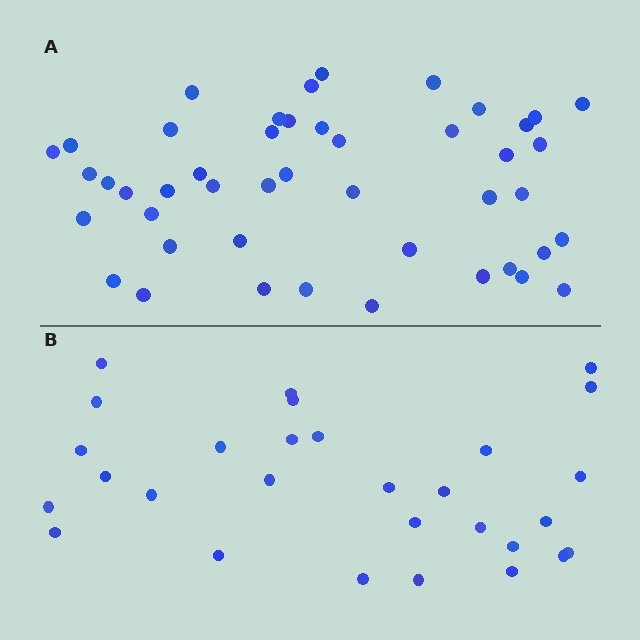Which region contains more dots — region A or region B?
Region A (the top region) has more dots.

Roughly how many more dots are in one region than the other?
Region A has approximately 15 more dots than region B.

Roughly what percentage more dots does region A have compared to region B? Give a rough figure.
About 60% more.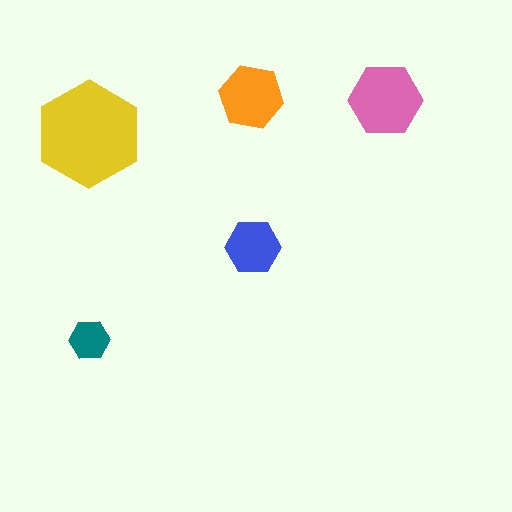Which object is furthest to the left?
The yellow hexagon is leftmost.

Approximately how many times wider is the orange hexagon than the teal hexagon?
About 1.5 times wider.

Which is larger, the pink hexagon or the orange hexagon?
The pink one.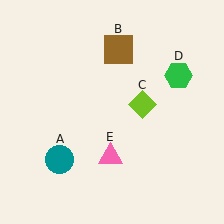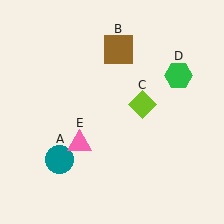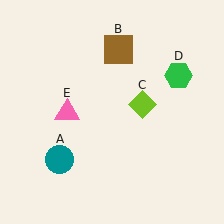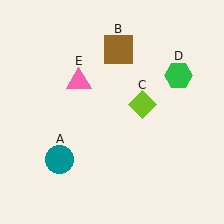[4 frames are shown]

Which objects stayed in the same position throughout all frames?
Teal circle (object A) and brown square (object B) and lime diamond (object C) and green hexagon (object D) remained stationary.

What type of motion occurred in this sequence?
The pink triangle (object E) rotated clockwise around the center of the scene.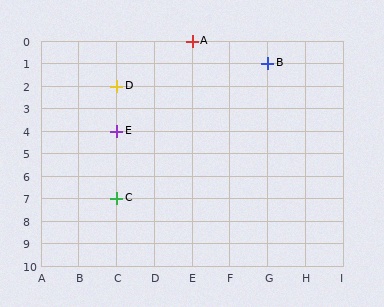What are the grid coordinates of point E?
Point E is at grid coordinates (C, 4).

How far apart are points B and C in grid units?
Points B and C are 4 columns and 6 rows apart (about 7.2 grid units diagonally).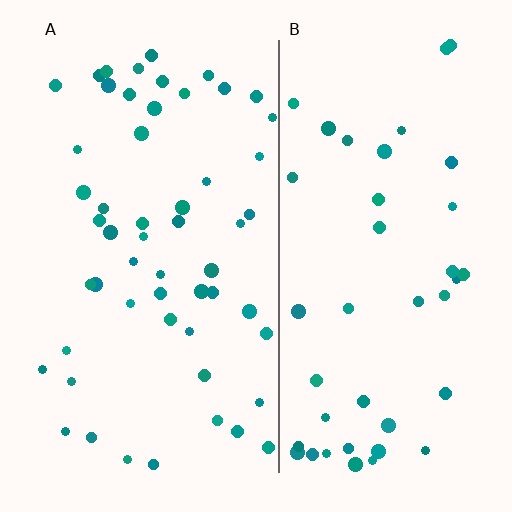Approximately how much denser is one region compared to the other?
Approximately 1.3× — region A over region B.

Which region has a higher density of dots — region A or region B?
A (the left).